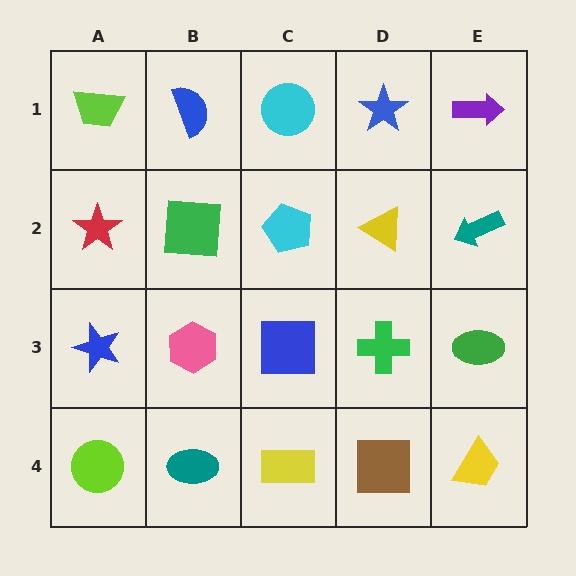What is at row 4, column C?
A yellow rectangle.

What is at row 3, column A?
A blue star.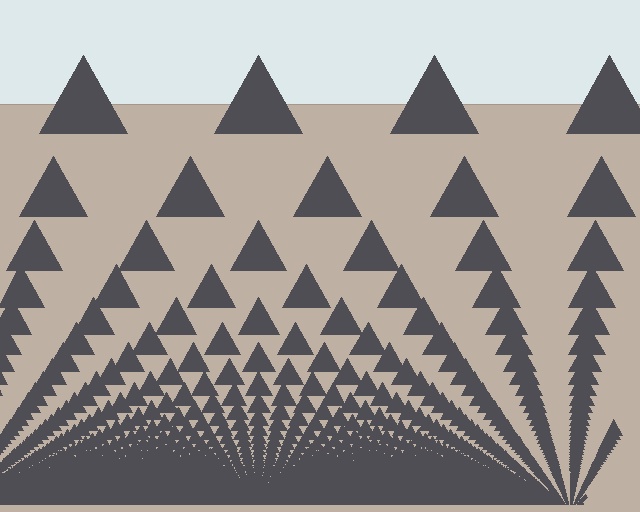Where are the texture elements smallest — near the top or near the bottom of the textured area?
Near the bottom.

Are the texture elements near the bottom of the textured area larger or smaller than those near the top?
Smaller. The gradient is inverted — elements near the bottom are smaller and denser.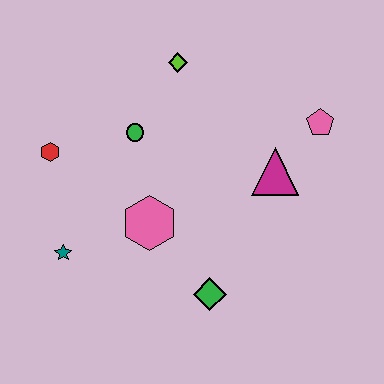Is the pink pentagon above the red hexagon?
Yes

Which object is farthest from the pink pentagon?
The teal star is farthest from the pink pentagon.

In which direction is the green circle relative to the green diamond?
The green circle is above the green diamond.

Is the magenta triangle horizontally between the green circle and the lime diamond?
No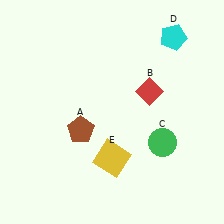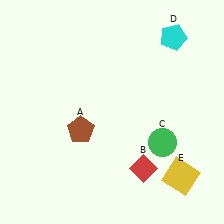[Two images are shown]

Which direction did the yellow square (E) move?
The yellow square (E) moved right.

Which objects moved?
The objects that moved are: the red diamond (B), the yellow square (E).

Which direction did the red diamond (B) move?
The red diamond (B) moved down.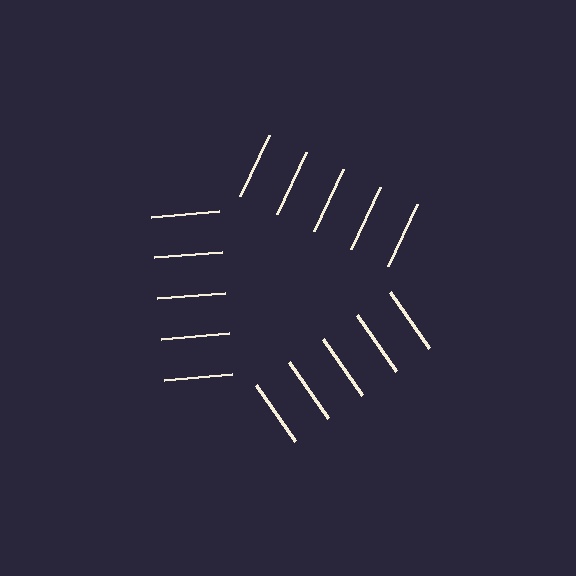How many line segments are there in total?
15 — 5 along each of the 3 edges.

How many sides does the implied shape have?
3 sides — the line-ends trace a triangle.